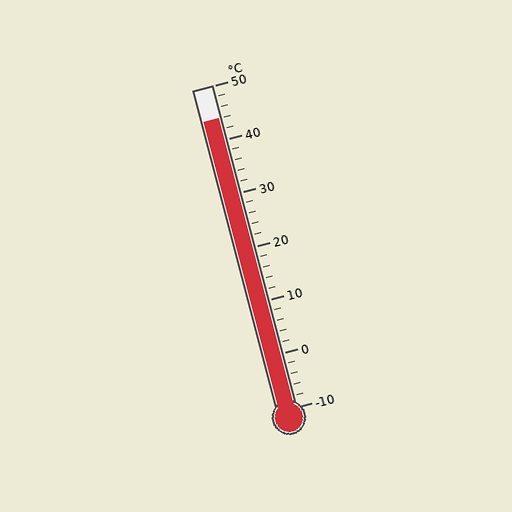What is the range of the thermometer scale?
The thermometer scale ranges from -10°C to 50°C.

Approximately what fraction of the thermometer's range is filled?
The thermometer is filled to approximately 90% of its range.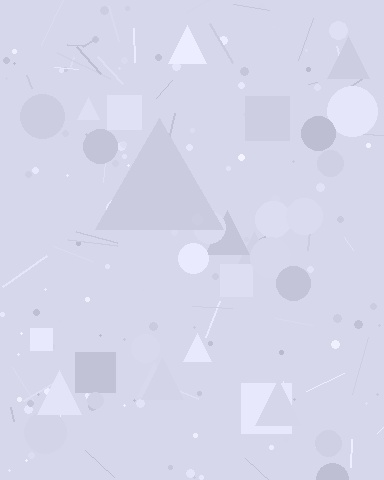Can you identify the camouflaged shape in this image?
The camouflaged shape is a triangle.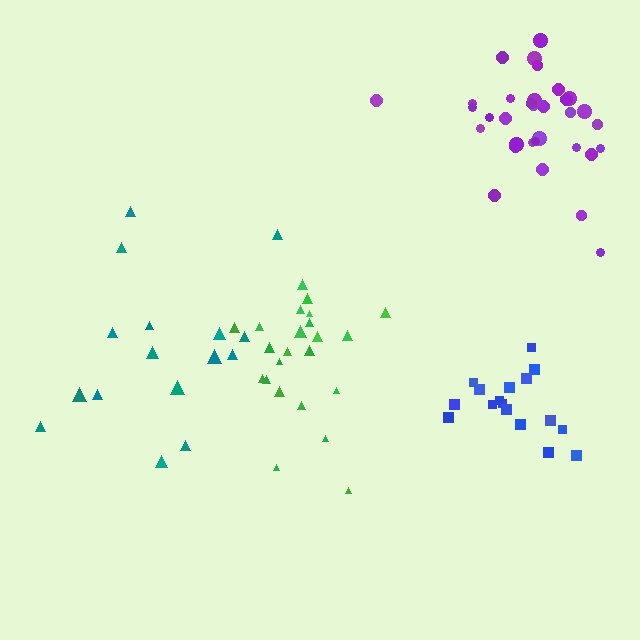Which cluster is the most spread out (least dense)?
Teal.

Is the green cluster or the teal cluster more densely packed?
Green.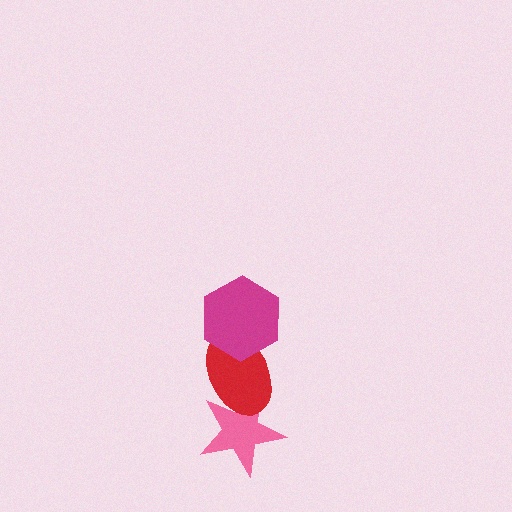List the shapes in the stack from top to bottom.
From top to bottom: the magenta hexagon, the red ellipse, the pink star.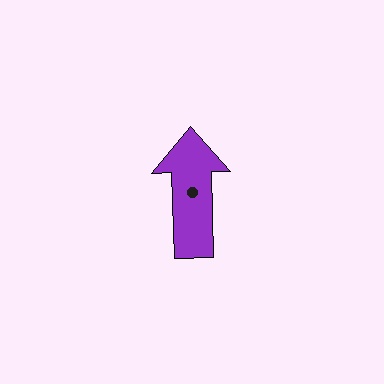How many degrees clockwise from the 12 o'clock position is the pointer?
Approximately 358 degrees.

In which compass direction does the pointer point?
North.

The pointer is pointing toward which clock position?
Roughly 12 o'clock.